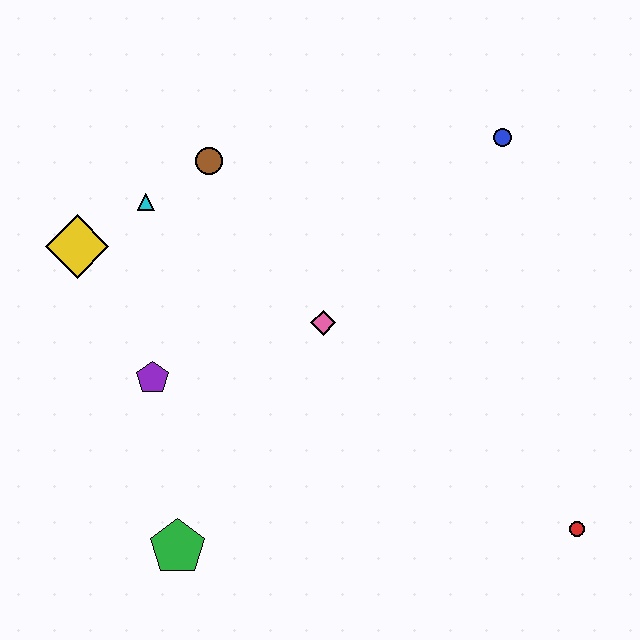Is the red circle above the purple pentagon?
No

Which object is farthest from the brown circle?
The red circle is farthest from the brown circle.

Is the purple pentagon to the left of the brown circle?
Yes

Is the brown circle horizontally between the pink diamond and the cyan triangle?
Yes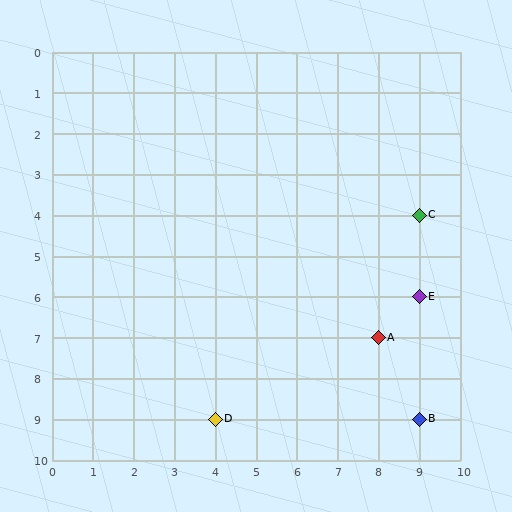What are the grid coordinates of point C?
Point C is at grid coordinates (9, 4).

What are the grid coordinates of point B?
Point B is at grid coordinates (9, 9).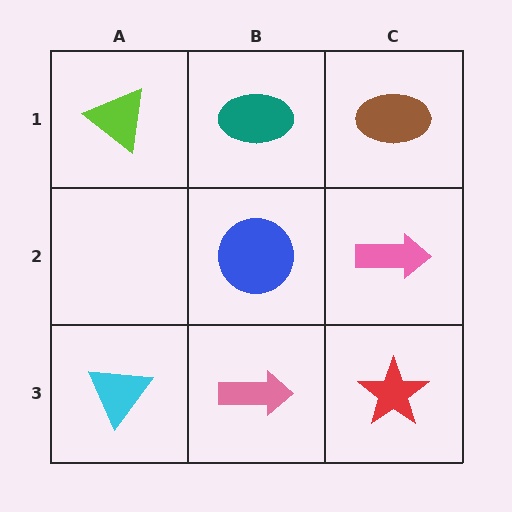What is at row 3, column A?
A cyan triangle.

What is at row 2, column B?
A blue circle.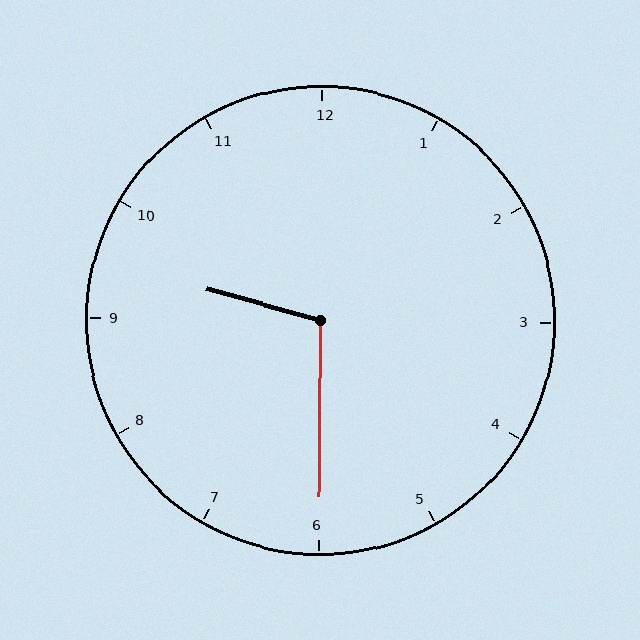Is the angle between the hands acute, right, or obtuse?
It is obtuse.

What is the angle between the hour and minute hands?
Approximately 105 degrees.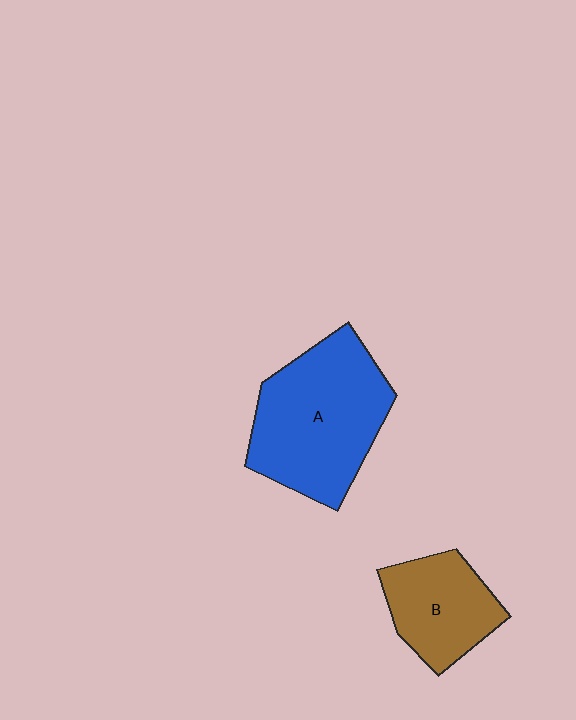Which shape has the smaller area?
Shape B (brown).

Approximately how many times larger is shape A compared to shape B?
Approximately 1.7 times.